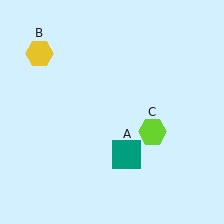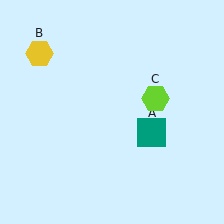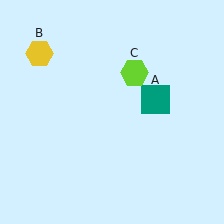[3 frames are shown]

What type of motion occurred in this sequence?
The teal square (object A), lime hexagon (object C) rotated counterclockwise around the center of the scene.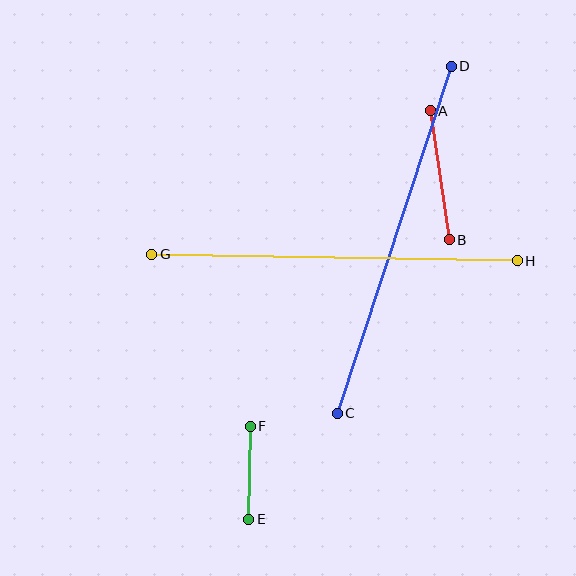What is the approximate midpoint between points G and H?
The midpoint is at approximately (335, 258) pixels.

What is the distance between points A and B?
The distance is approximately 131 pixels.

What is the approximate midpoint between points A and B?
The midpoint is at approximately (440, 175) pixels.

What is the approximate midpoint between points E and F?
The midpoint is at approximately (250, 473) pixels.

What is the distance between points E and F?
The distance is approximately 93 pixels.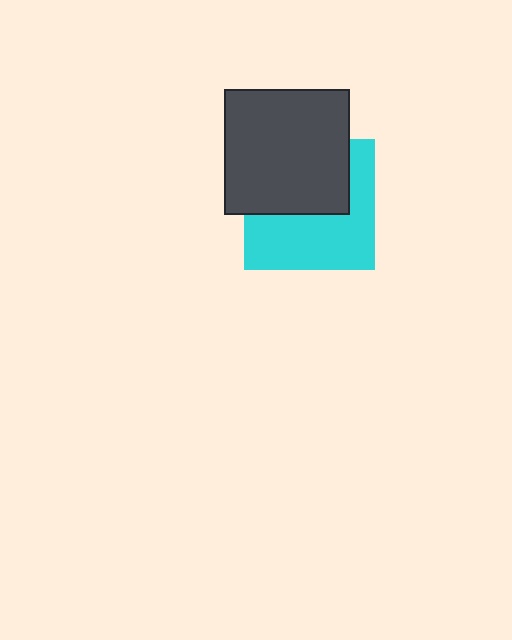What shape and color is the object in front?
The object in front is a dark gray square.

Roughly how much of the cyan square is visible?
About half of it is visible (roughly 53%).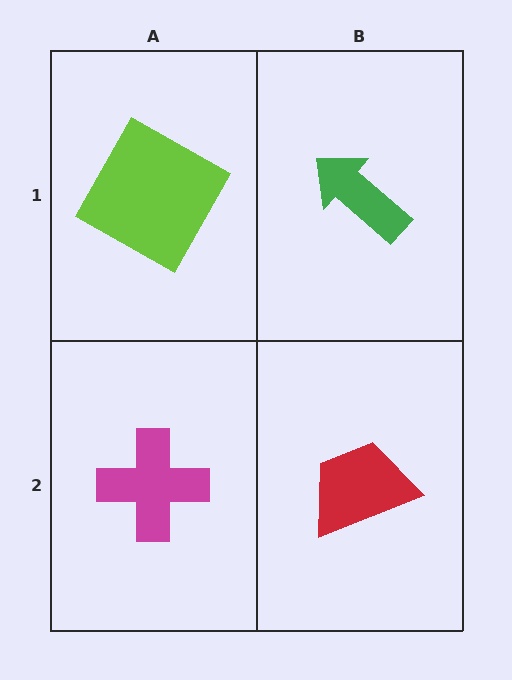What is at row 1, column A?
A lime square.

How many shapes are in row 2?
2 shapes.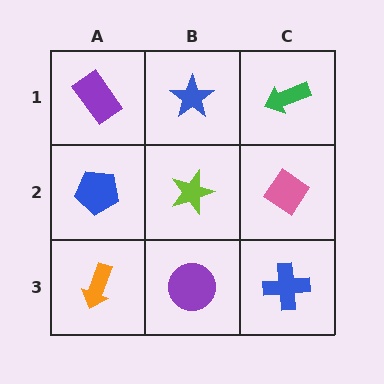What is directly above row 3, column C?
A pink diamond.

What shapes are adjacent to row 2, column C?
A green arrow (row 1, column C), a blue cross (row 3, column C), a lime star (row 2, column B).